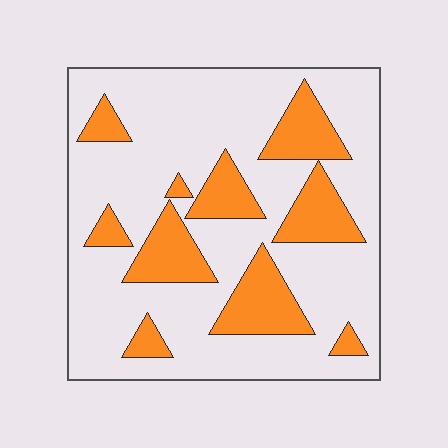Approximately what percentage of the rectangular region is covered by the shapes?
Approximately 25%.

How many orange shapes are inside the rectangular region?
10.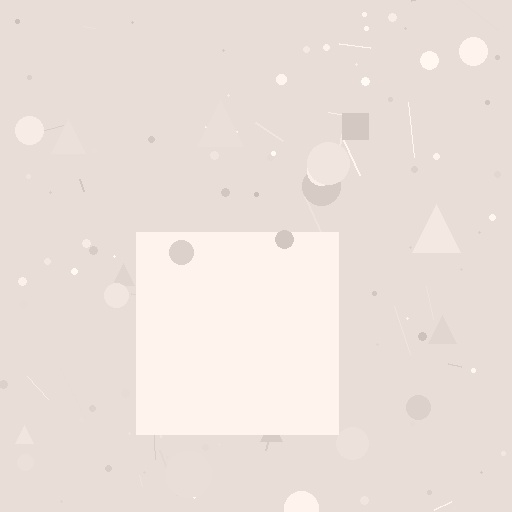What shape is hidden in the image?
A square is hidden in the image.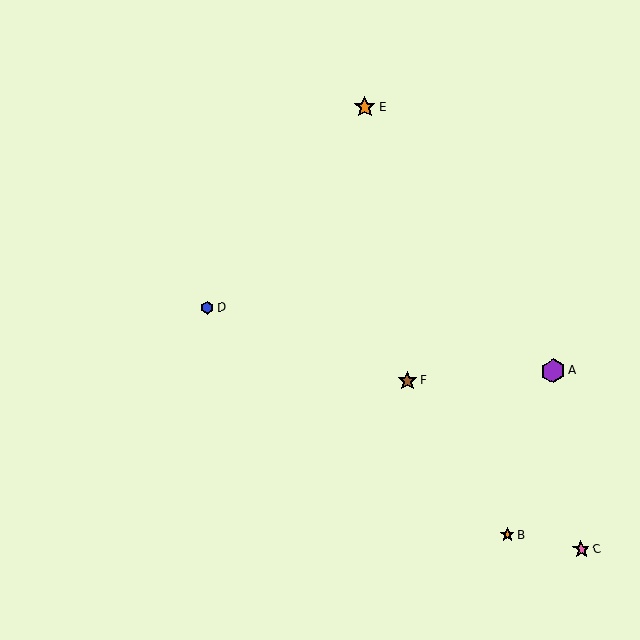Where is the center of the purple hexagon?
The center of the purple hexagon is at (553, 371).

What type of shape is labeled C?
Shape C is a pink star.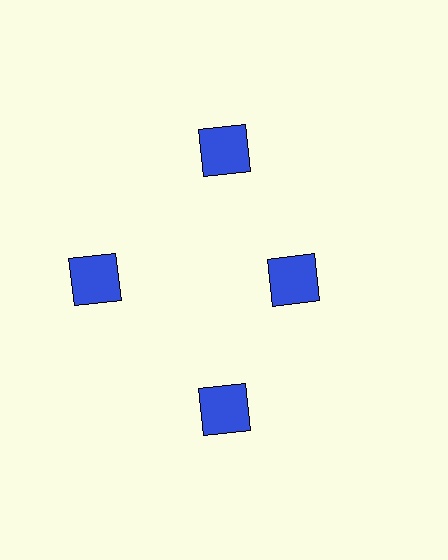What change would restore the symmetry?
The symmetry would be restored by moving it outward, back onto the ring so that all 4 squares sit at equal angles and equal distance from the center.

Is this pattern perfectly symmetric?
No. The 4 blue squares are arranged in a ring, but one element near the 3 o'clock position is pulled inward toward the center, breaking the 4-fold rotational symmetry.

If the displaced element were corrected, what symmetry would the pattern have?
It would have 4-fold rotational symmetry — the pattern would map onto itself every 90 degrees.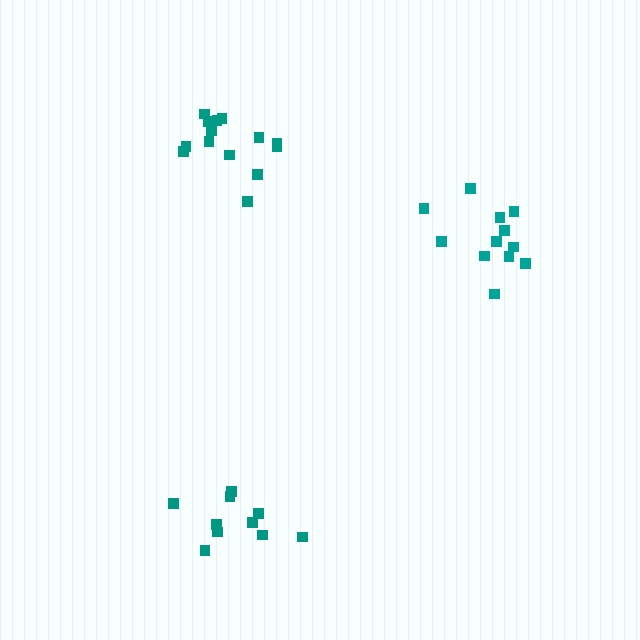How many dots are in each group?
Group 1: 10 dots, Group 2: 14 dots, Group 3: 12 dots (36 total).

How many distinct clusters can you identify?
There are 3 distinct clusters.